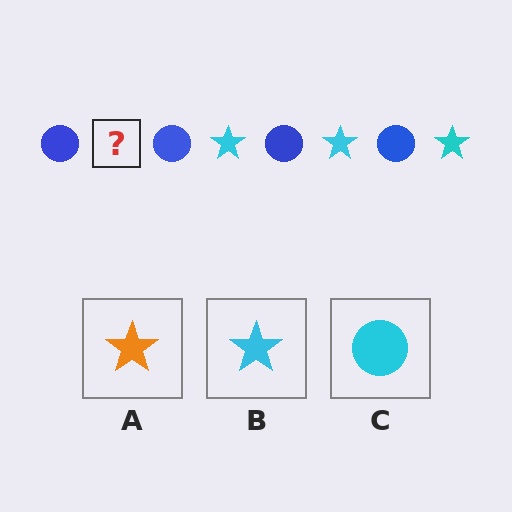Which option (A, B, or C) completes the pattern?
B.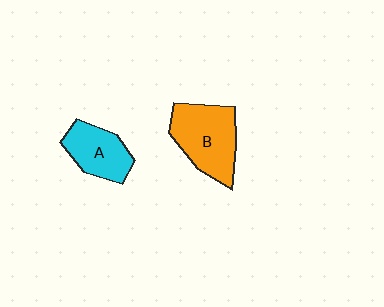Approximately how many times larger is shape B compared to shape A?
Approximately 1.4 times.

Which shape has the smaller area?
Shape A (cyan).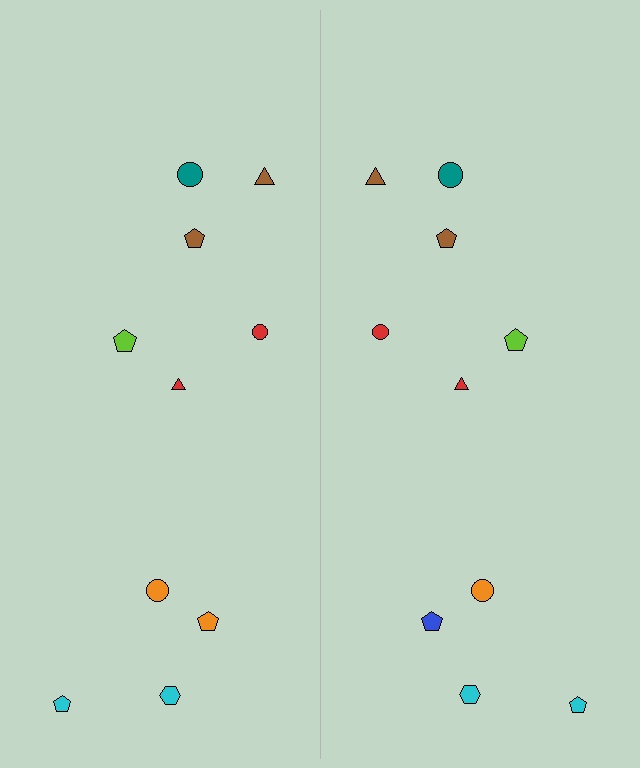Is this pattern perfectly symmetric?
No, the pattern is not perfectly symmetric. The blue pentagon on the right side breaks the symmetry — its mirror counterpart is orange.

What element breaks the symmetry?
The blue pentagon on the right side breaks the symmetry — its mirror counterpart is orange.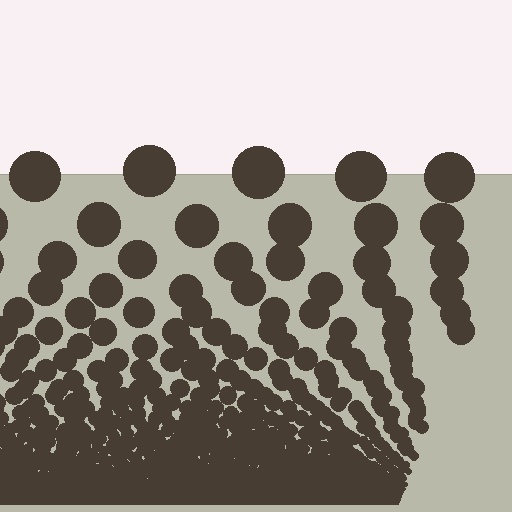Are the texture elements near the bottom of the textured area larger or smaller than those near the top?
Smaller. The gradient is inverted — elements near the bottom are smaller and denser.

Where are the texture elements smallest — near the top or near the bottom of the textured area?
Near the bottom.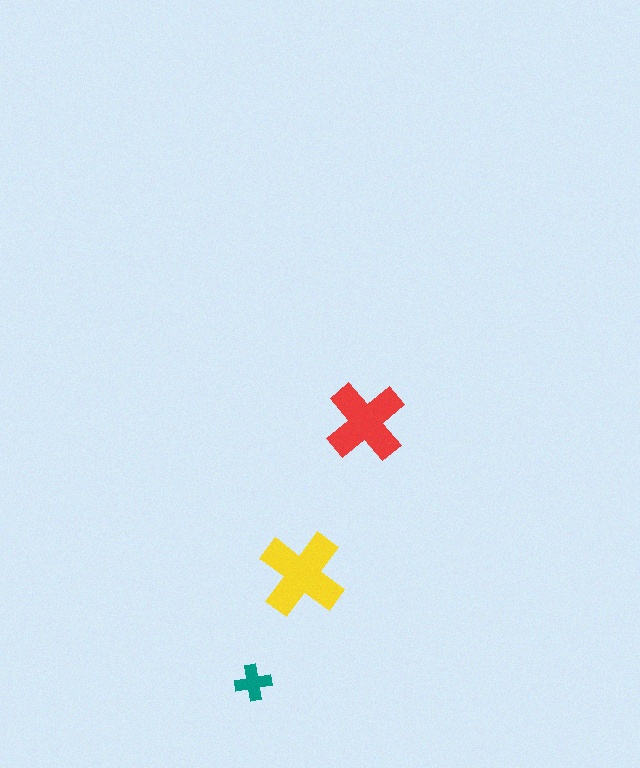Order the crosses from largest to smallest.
the yellow one, the red one, the teal one.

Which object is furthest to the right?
The red cross is rightmost.